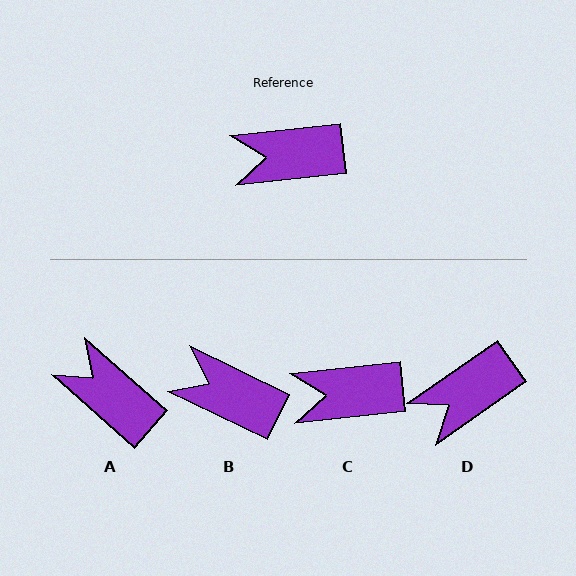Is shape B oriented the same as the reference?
No, it is off by about 32 degrees.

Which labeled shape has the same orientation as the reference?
C.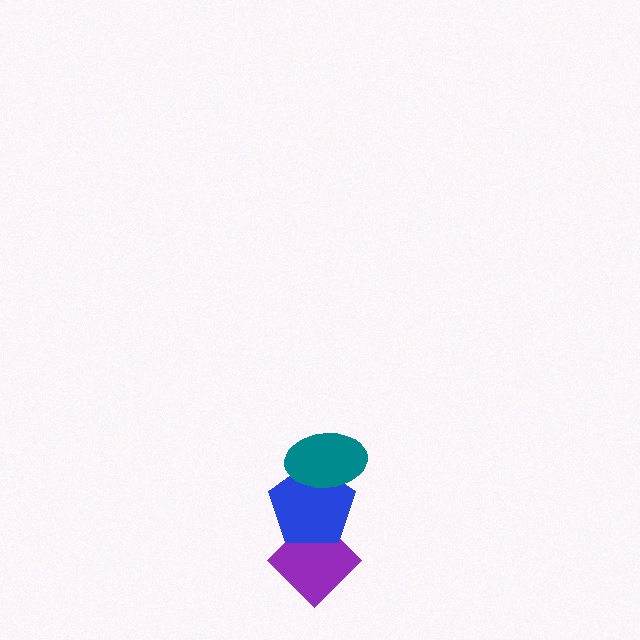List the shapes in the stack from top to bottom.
From top to bottom: the teal ellipse, the blue pentagon, the purple diamond.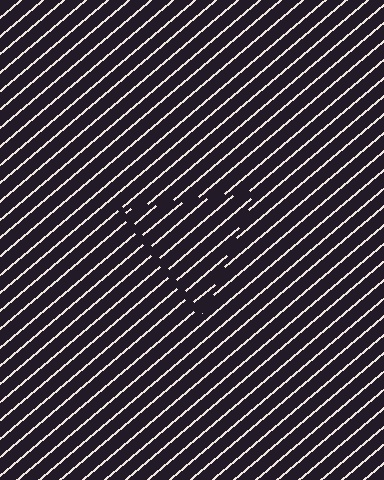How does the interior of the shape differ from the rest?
The interior of the shape contains the same grating, shifted by half a period — the contour is defined by the phase discontinuity where line-ends from the inner and outer gratings abut.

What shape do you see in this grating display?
An illusory triangle. The interior of the shape contains the same grating, shifted by half a period — the contour is defined by the phase discontinuity where line-ends from the inner and outer gratings abut.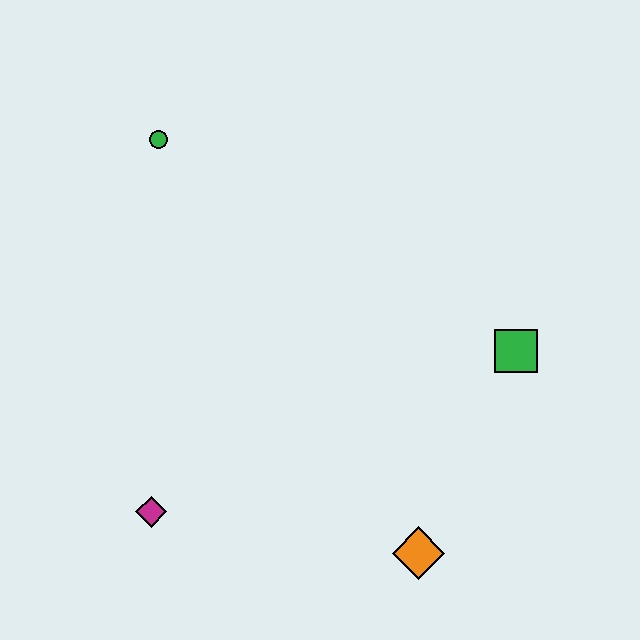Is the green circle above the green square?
Yes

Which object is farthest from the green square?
The green circle is farthest from the green square.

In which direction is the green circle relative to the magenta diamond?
The green circle is above the magenta diamond.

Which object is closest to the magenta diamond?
The orange diamond is closest to the magenta diamond.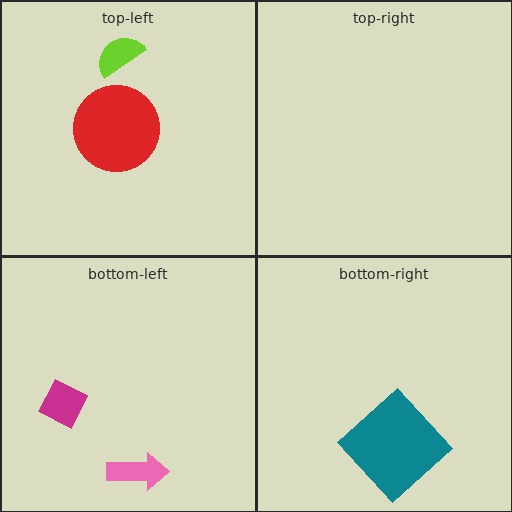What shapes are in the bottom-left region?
The magenta diamond, the pink arrow.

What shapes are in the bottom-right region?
The teal diamond.